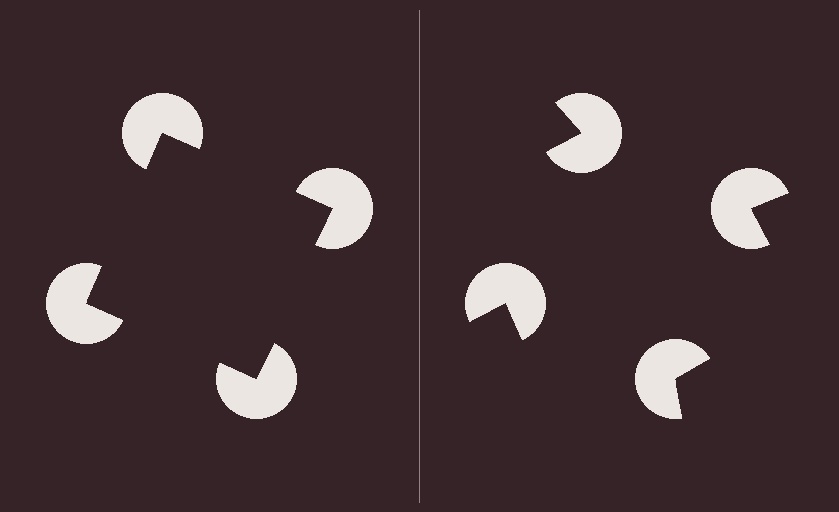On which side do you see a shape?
An illusory square appears on the left side. On the right side the wedge cuts are rotated, so no coherent shape forms.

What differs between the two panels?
The pac-man discs are positioned identically on both sides; only the wedge orientations differ. On the left they align to a square; on the right they are misaligned.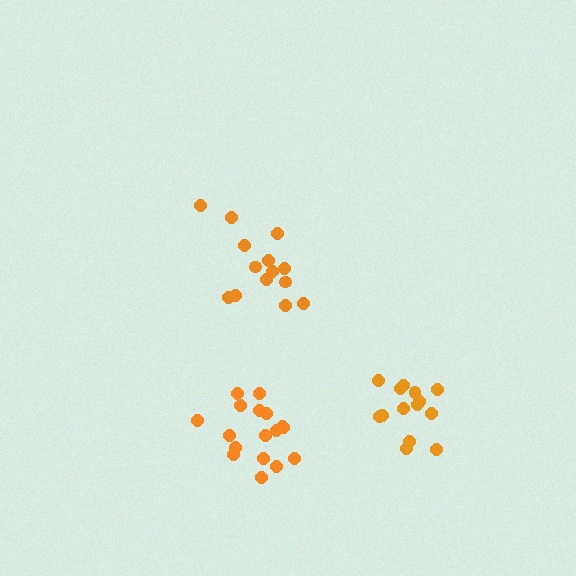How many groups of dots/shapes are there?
There are 3 groups.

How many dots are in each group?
Group 1: 14 dots, Group 2: 17 dots, Group 3: 14 dots (45 total).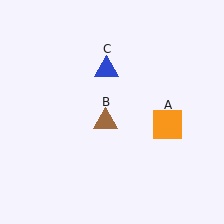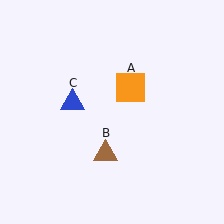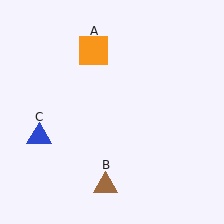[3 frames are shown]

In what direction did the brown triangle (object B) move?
The brown triangle (object B) moved down.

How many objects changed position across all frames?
3 objects changed position: orange square (object A), brown triangle (object B), blue triangle (object C).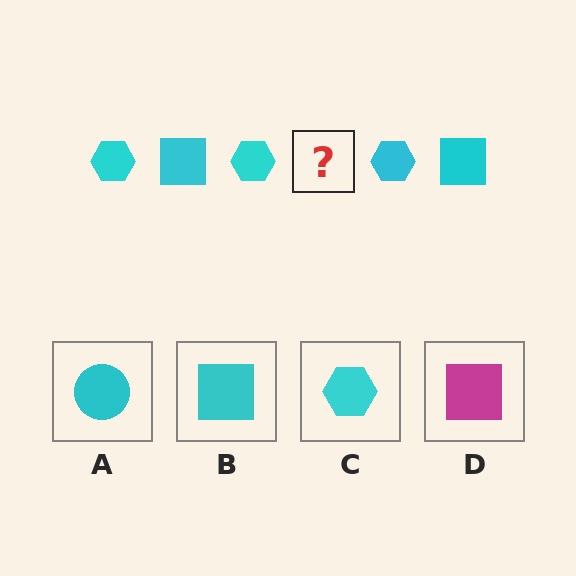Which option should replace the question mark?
Option B.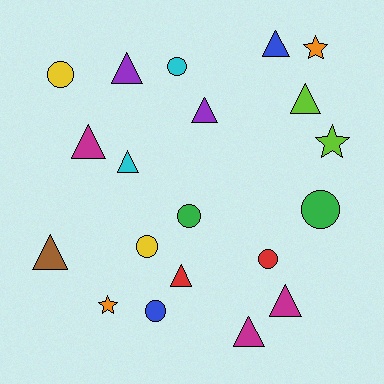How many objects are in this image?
There are 20 objects.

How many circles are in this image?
There are 7 circles.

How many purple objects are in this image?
There are 2 purple objects.